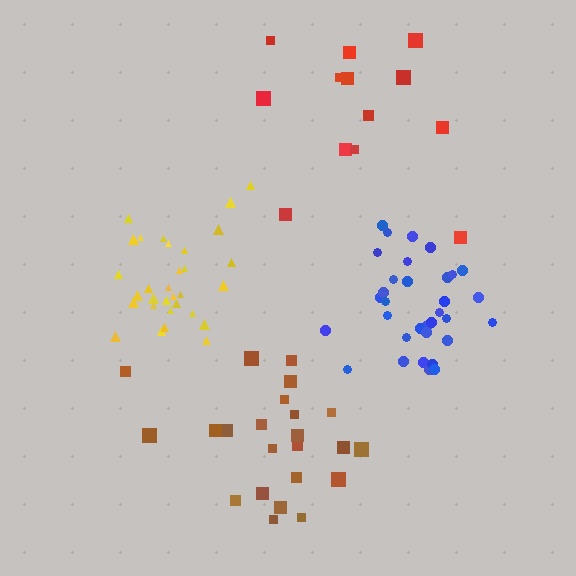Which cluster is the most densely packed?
Blue.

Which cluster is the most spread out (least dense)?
Red.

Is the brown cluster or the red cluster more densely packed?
Brown.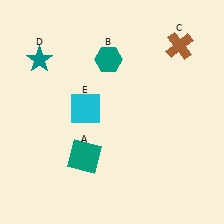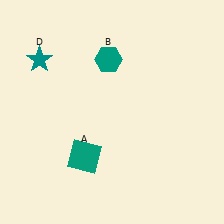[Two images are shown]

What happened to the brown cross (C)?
The brown cross (C) was removed in Image 2. It was in the top-right area of Image 1.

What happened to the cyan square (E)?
The cyan square (E) was removed in Image 2. It was in the top-left area of Image 1.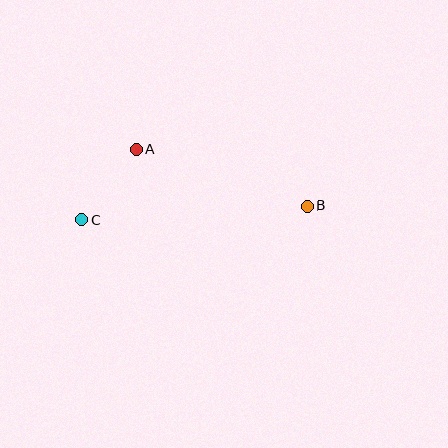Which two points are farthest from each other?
Points B and C are farthest from each other.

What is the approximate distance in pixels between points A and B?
The distance between A and B is approximately 180 pixels.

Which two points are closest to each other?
Points A and C are closest to each other.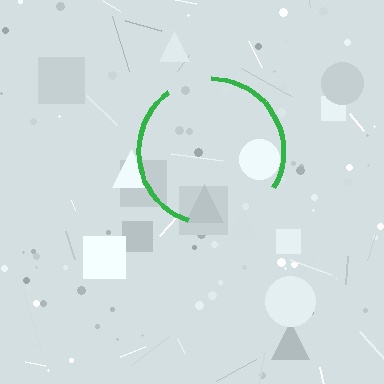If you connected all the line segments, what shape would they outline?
They would outline a circle.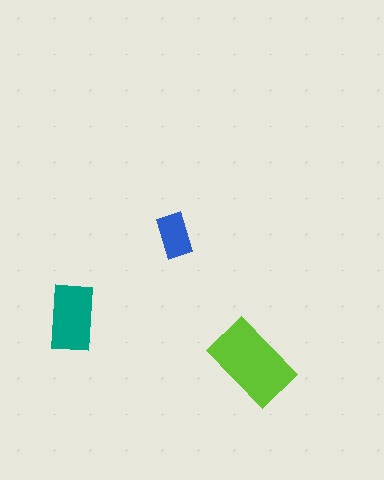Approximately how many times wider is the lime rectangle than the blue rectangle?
About 2 times wider.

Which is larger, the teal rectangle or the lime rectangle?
The lime one.